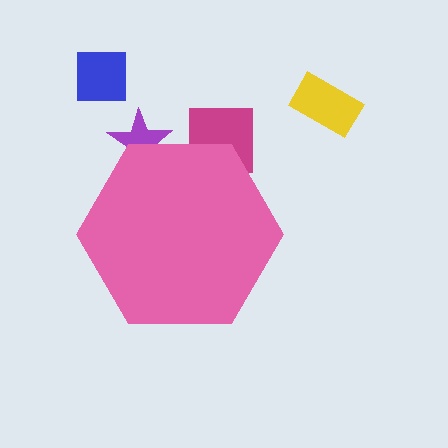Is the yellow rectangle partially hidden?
No, the yellow rectangle is fully visible.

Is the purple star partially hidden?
Yes, the purple star is partially hidden behind the pink hexagon.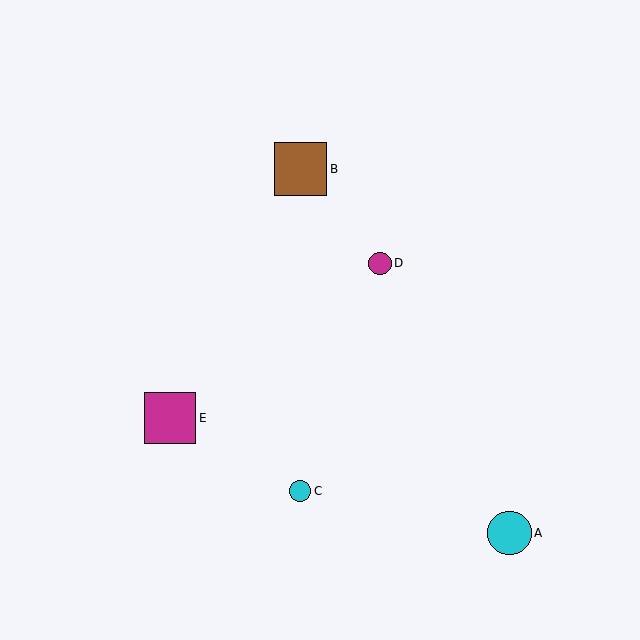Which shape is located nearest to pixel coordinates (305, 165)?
The brown square (labeled B) at (301, 169) is nearest to that location.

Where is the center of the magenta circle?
The center of the magenta circle is at (380, 263).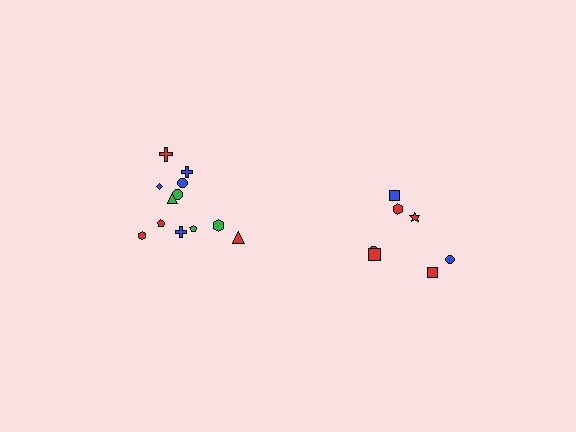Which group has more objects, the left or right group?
The left group.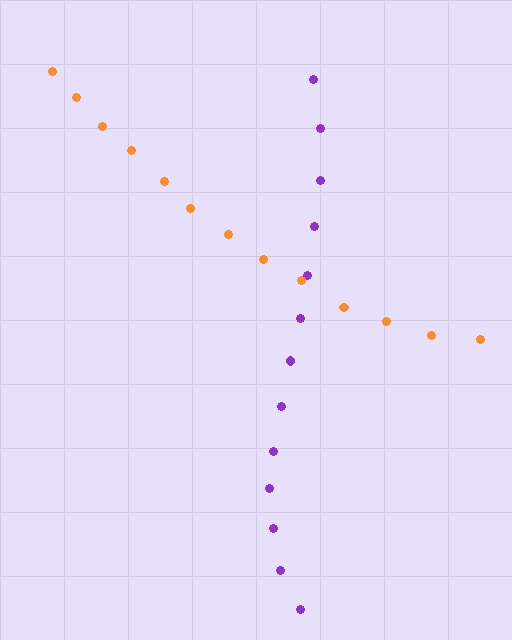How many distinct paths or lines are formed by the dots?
There are 2 distinct paths.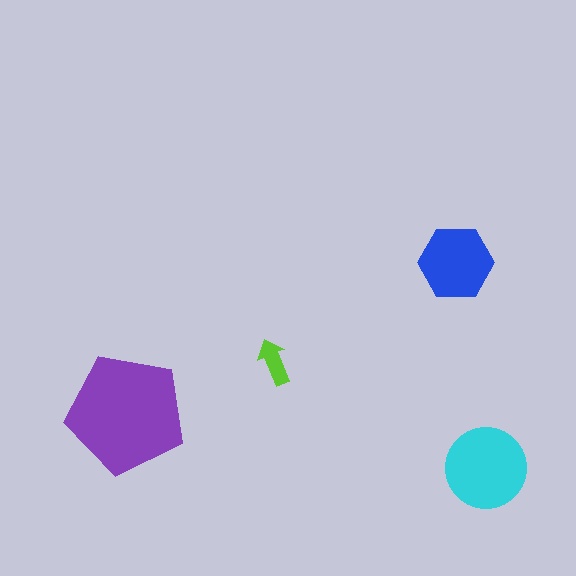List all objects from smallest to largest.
The lime arrow, the blue hexagon, the cyan circle, the purple pentagon.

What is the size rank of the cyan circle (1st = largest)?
2nd.